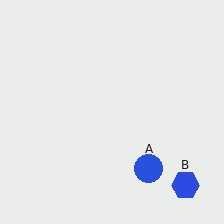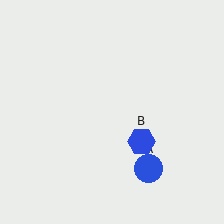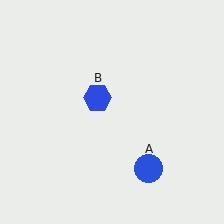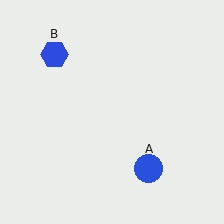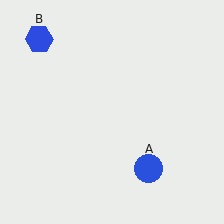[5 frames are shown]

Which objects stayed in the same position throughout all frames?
Blue circle (object A) remained stationary.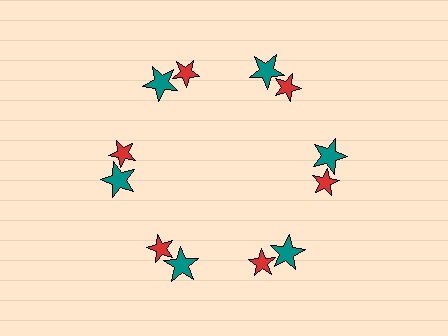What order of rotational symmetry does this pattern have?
This pattern has 6-fold rotational symmetry.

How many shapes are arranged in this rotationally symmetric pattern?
There are 12 shapes, arranged in 6 groups of 2.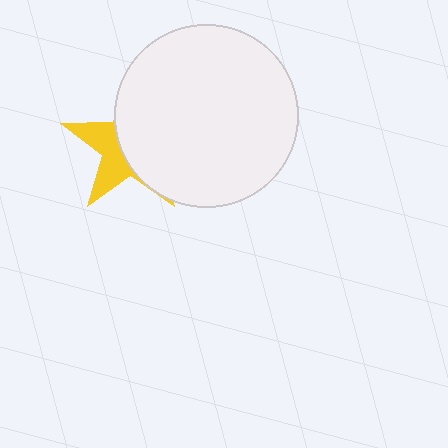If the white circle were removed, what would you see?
You would see the complete yellow star.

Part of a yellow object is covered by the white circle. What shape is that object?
It is a star.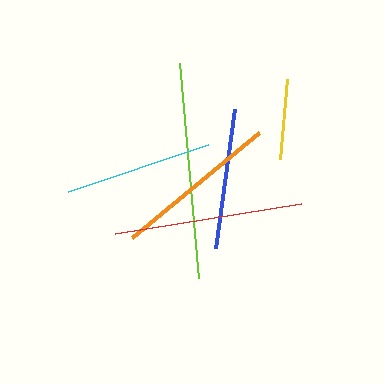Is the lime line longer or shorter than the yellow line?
The lime line is longer than the yellow line.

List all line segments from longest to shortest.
From longest to shortest: lime, red, orange, cyan, blue, yellow.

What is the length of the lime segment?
The lime segment is approximately 216 pixels long.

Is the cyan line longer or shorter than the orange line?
The orange line is longer than the cyan line.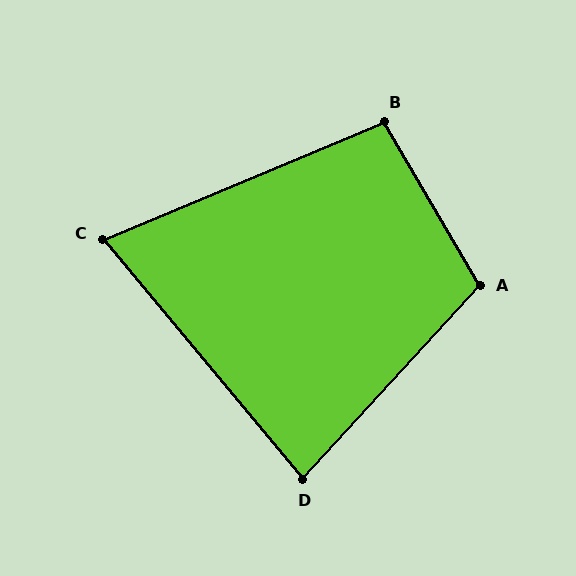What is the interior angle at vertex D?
Approximately 82 degrees (acute).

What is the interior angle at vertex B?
Approximately 98 degrees (obtuse).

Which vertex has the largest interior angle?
A, at approximately 107 degrees.